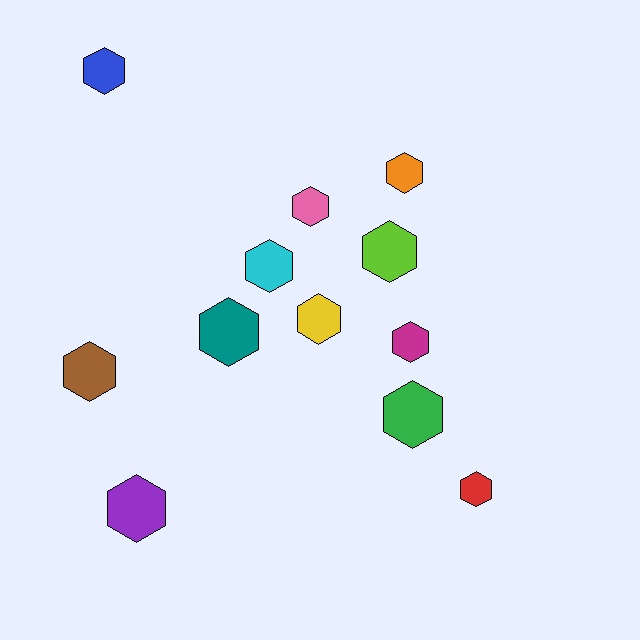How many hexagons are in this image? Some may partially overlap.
There are 12 hexagons.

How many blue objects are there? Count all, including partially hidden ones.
There is 1 blue object.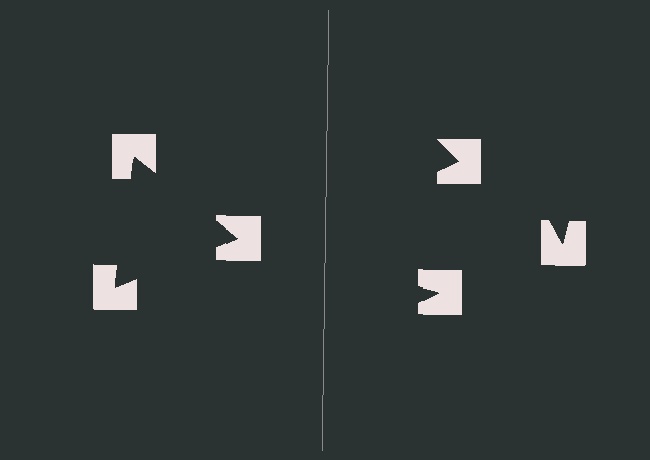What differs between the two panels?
The notched squares are positioned identically on both sides; only the wedge orientations differ. On the left they align to a triangle; on the right they are misaligned.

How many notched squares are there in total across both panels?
6 — 3 on each side.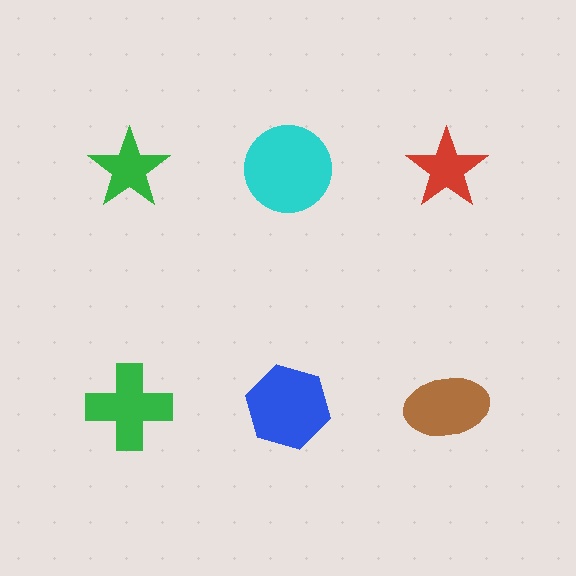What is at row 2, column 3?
A brown ellipse.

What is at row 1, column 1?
A green star.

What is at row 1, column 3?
A red star.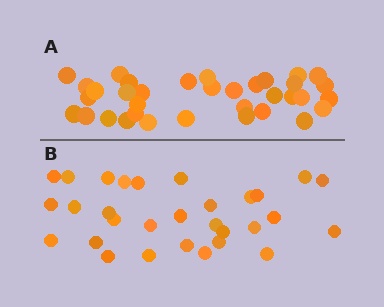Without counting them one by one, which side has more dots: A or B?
Region A (the top region) has more dots.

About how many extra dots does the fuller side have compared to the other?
Region A has about 5 more dots than region B.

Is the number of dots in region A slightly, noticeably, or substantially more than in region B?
Region A has only slightly more — the two regions are fairly close. The ratio is roughly 1.2 to 1.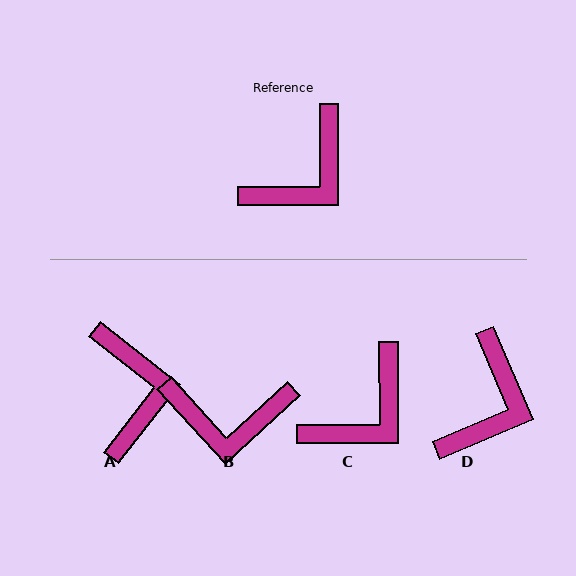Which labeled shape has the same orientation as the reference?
C.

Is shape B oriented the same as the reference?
No, it is off by about 48 degrees.